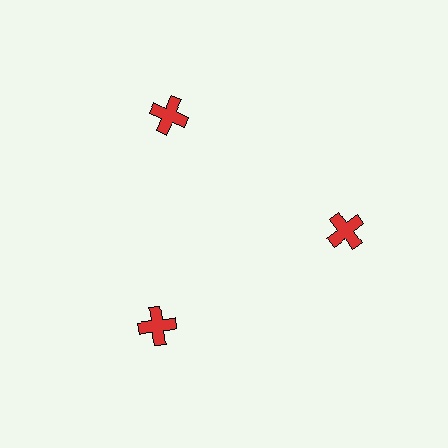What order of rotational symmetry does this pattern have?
This pattern has 3-fold rotational symmetry.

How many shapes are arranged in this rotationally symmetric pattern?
There are 3 shapes, arranged in 3 groups of 1.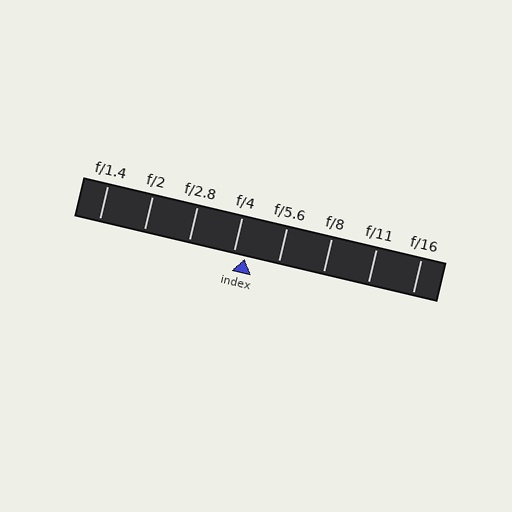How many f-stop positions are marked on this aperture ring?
There are 8 f-stop positions marked.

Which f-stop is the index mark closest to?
The index mark is closest to f/4.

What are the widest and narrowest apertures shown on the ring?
The widest aperture shown is f/1.4 and the narrowest is f/16.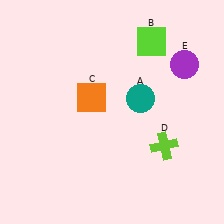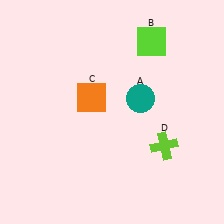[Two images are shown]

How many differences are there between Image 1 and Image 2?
There is 1 difference between the two images.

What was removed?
The purple circle (E) was removed in Image 2.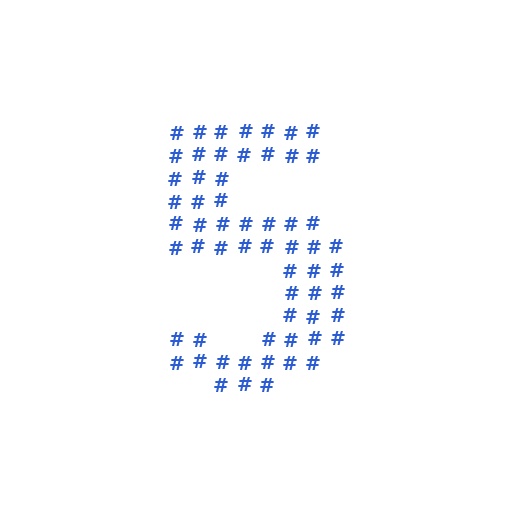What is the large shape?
The large shape is the digit 5.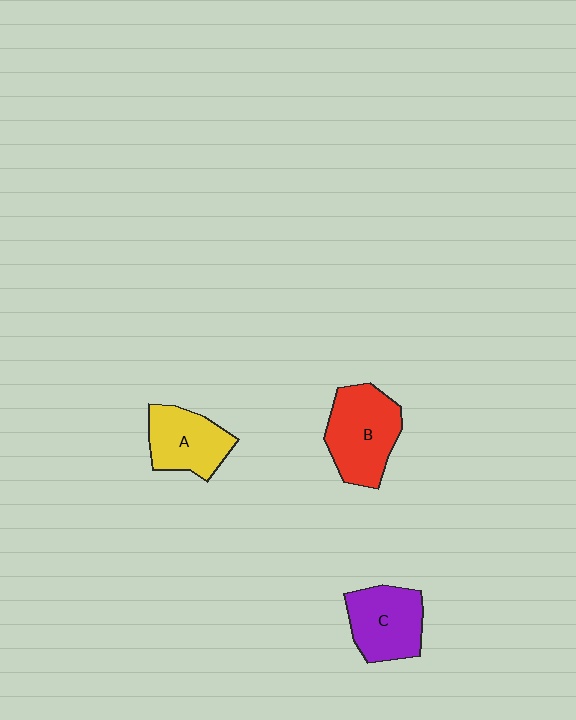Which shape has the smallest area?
Shape A (yellow).